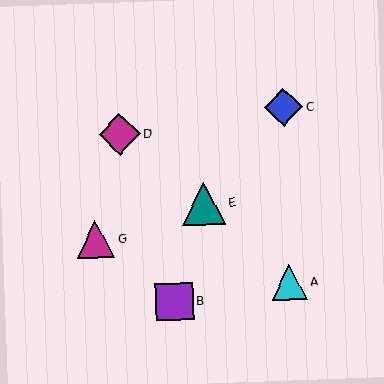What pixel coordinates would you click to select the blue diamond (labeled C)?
Click at (284, 107) to select the blue diamond C.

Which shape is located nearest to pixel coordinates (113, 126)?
The magenta diamond (labeled D) at (119, 134) is nearest to that location.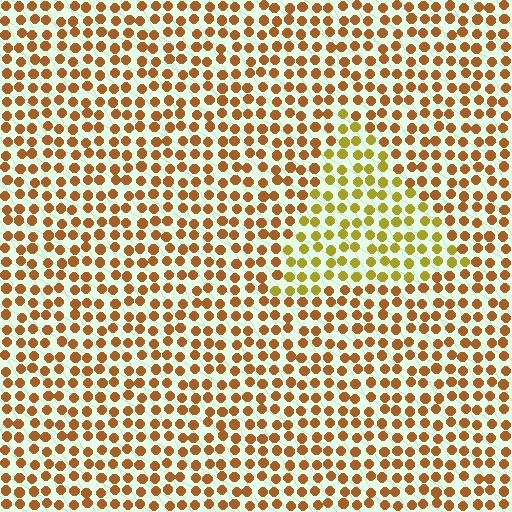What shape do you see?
I see a triangle.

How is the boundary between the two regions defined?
The boundary is defined purely by a slight shift in hue (about 32 degrees). Spacing, size, and orientation are identical on both sides.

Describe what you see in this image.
The image is filled with small brown elements in a uniform arrangement. A triangle-shaped region is visible where the elements are tinted to a slightly different hue, forming a subtle color boundary.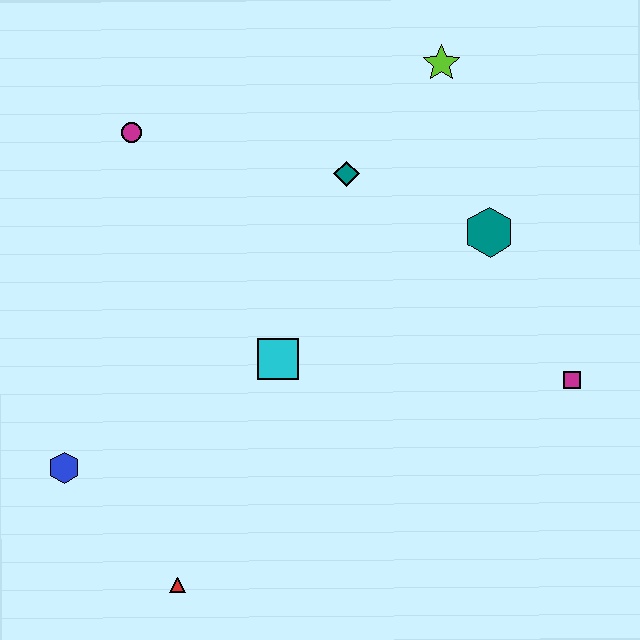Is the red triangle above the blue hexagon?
No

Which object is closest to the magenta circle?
The teal diamond is closest to the magenta circle.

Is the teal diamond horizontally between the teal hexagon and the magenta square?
No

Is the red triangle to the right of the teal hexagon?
No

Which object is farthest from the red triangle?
The lime star is farthest from the red triangle.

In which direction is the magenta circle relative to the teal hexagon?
The magenta circle is to the left of the teal hexagon.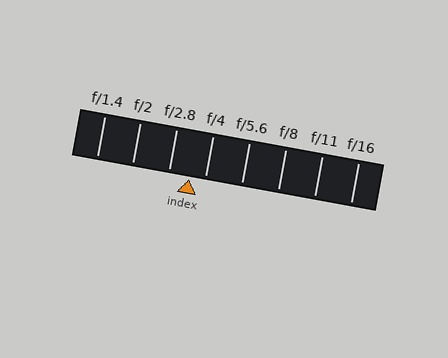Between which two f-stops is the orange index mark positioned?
The index mark is between f/2.8 and f/4.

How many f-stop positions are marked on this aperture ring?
There are 8 f-stop positions marked.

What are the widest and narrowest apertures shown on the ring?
The widest aperture shown is f/1.4 and the narrowest is f/16.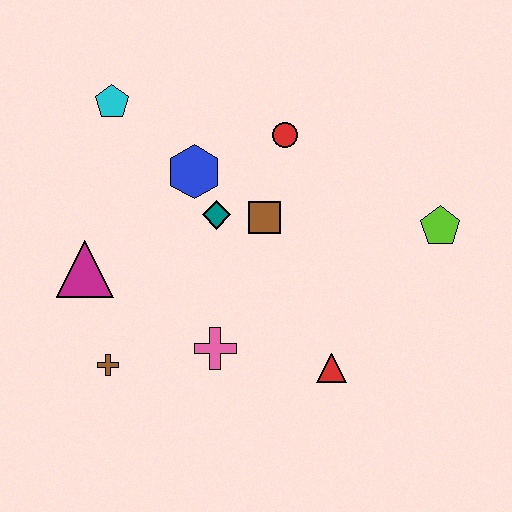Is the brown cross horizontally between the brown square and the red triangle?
No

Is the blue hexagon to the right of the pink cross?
No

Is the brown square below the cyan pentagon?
Yes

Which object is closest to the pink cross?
The brown cross is closest to the pink cross.